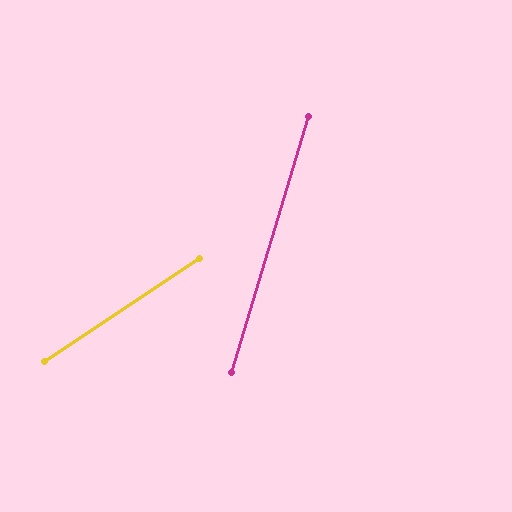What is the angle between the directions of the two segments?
Approximately 39 degrees.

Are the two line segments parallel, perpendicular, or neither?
Neither parallel nor perpendicular — they differ by about 39°.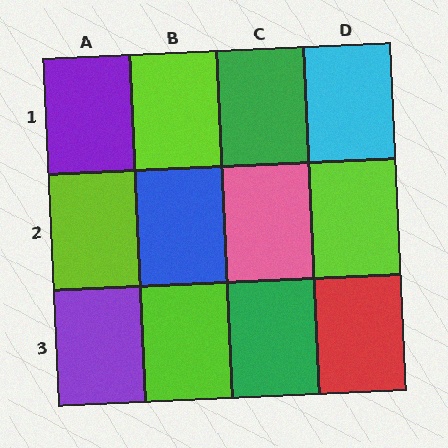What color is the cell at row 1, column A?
Purple.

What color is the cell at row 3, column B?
Lime.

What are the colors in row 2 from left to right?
Lime, blue, pink, lime.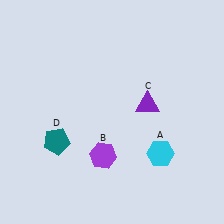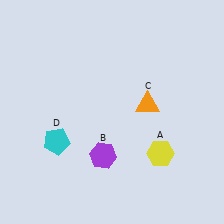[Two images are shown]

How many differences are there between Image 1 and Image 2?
There are 3 differences between the two images.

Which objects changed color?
A changed from cyan to yellow. C changed from purple to orange. D changed from teal to cyan.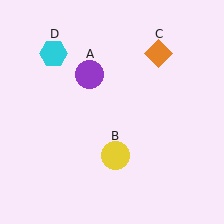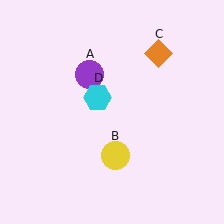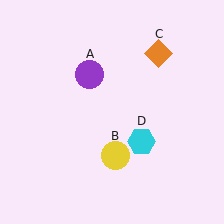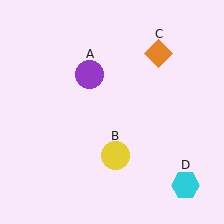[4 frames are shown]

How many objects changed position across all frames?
1 object changed position: cyan hexagon (object D).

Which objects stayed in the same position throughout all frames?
Purple circle (object A) and yellow circle (object B) and orange diamond (object C) remained stationary.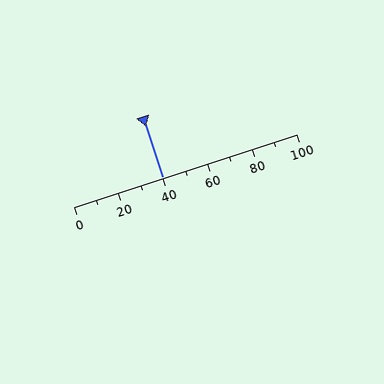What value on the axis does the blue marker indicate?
The marker indicates approximately 40.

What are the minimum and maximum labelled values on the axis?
The axis runs from 0 to 100.